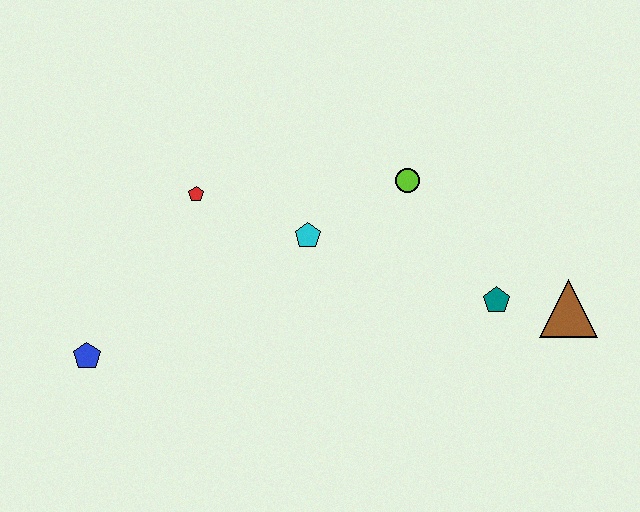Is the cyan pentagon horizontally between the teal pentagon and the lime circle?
No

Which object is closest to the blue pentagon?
The red pentagon is closest to the blue pentagon.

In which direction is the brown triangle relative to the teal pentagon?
The brown triangle is to the right of the teal pentagon.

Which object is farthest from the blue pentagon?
The brown triangle is farthest from the blue pentagon.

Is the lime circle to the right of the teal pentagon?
No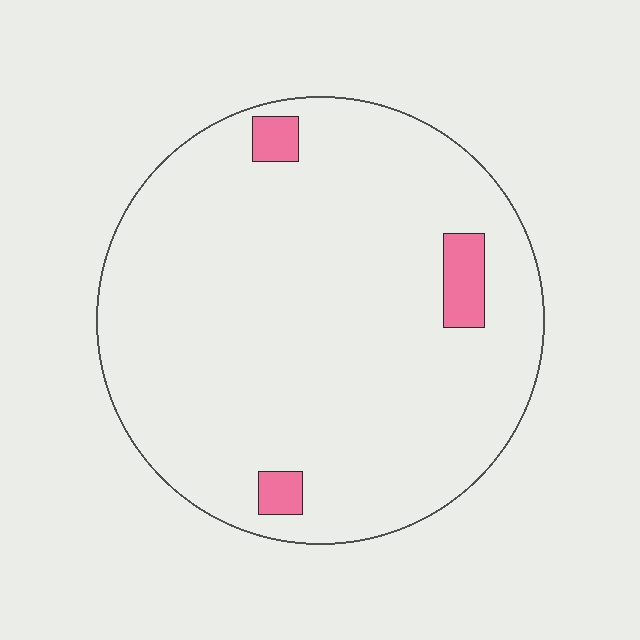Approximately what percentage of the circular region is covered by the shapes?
Approximately 5%.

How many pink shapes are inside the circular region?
3.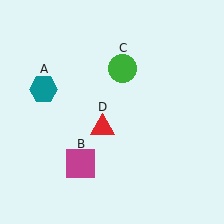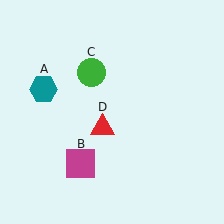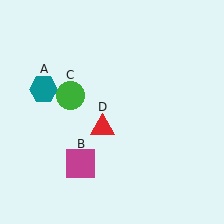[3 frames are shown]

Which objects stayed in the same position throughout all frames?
Teal hexagon (object A) and magenta square (object B) and red triangle (object D) remained stationary.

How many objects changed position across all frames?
1 object changed position: green circle (object C).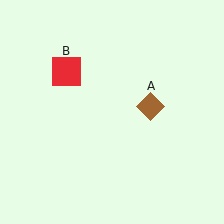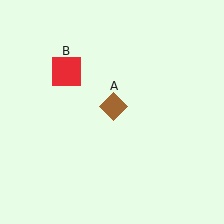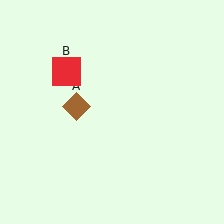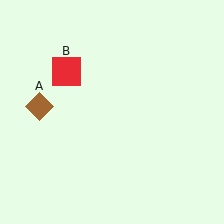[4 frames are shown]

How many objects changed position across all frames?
1 object changed position: brown diamond (object A).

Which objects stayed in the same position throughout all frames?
Red square (object B) remained stationary.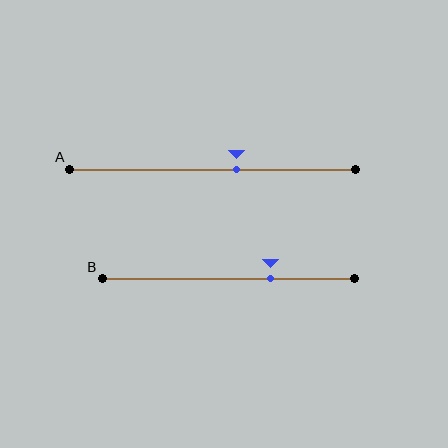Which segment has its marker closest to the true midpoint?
Segment A has its marker closest to the true midpoint.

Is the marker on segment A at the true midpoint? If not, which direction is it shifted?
No, the marker on segment A is shifted to the right by about 8% of the segment length.